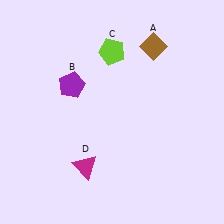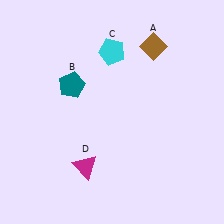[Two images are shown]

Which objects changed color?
B changed from purple to teal. C changed from lime to cyan.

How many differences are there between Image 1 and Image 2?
There are 2 differences between the two images.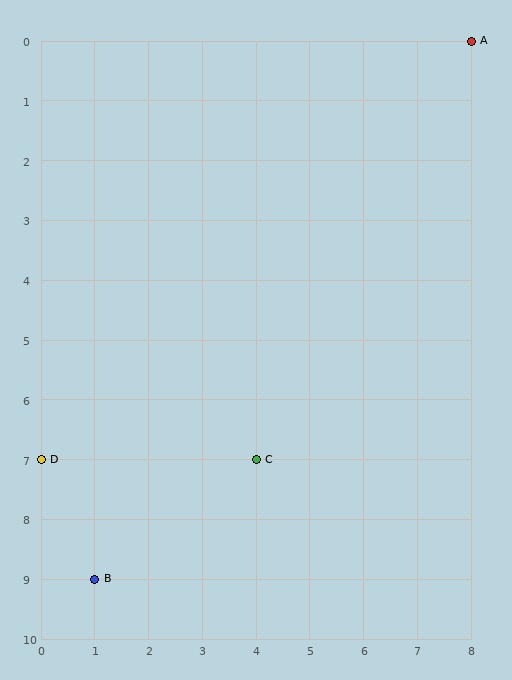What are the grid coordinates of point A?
Point A is at grid coordinates (8, 0).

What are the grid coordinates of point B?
Point B is at grid coordinates (1, 9).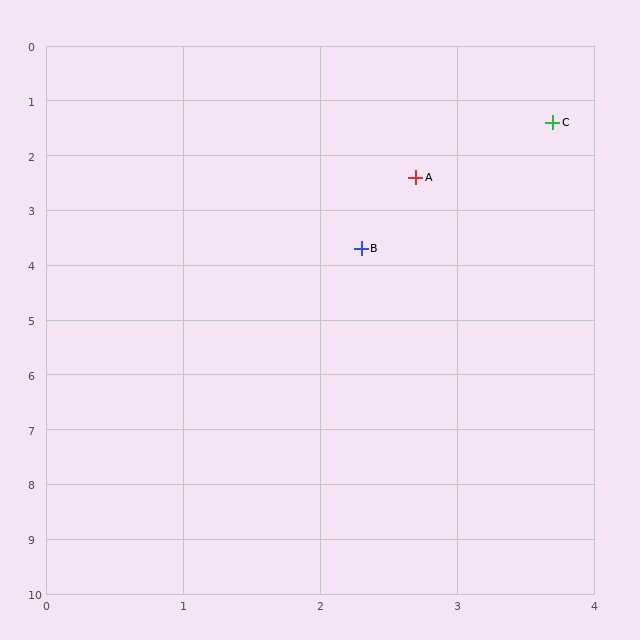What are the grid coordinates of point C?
Point C is at approximately (3.7, 1.4).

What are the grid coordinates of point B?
Point B is at approximately (2.3, 3.7).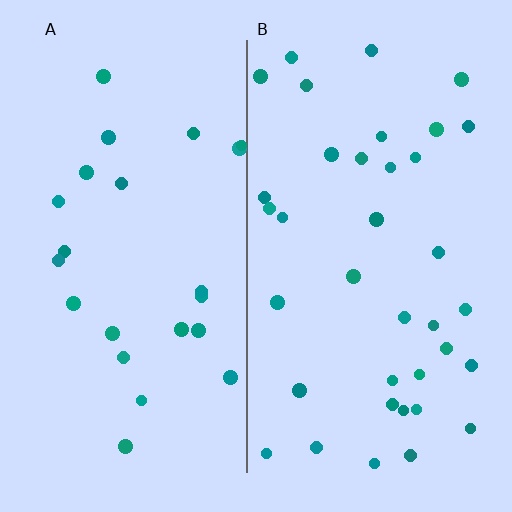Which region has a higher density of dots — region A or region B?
B (the right).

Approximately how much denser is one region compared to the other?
Approximately 1.6× — region B over region A.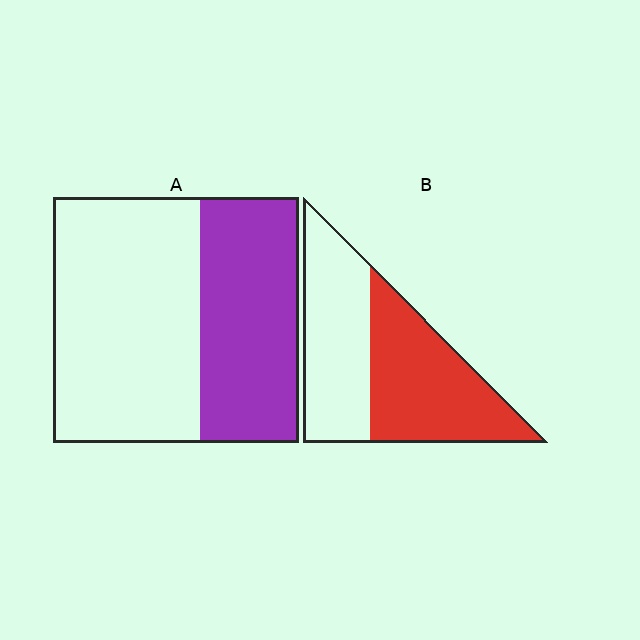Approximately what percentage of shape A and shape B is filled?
A is approximately 40% and B is approximately 55%.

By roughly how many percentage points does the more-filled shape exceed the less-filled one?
By roughly 15 percentage points (B over A).